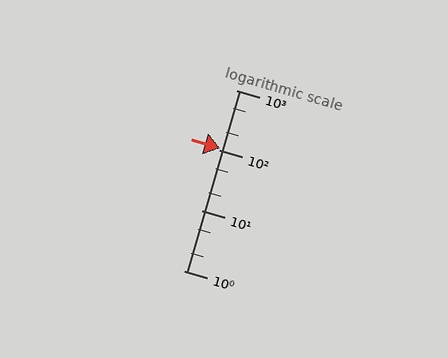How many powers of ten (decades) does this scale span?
The scale spans 3 decades, from 1 to 1000.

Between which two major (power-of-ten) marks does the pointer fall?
The pointer is between 100 and 1000.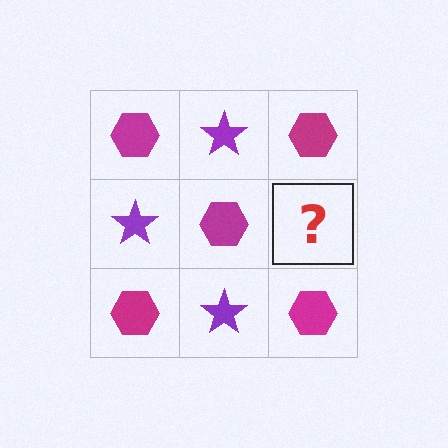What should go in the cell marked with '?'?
The missing cell should contain a purple star.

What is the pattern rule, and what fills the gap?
The rule is that it alternates magenta hexagon and purple star in a checkerboard pattern. The gap should be filled with a purple star.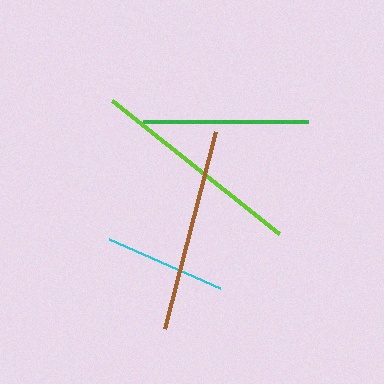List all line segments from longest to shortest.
From longest to shortest: lime, brown, green, cyan.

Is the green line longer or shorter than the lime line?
The lime line is longer than the green line.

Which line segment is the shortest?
The cyan line is the shortest at approximately 121 pixels.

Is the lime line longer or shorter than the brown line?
The lime line is longer than the brown line.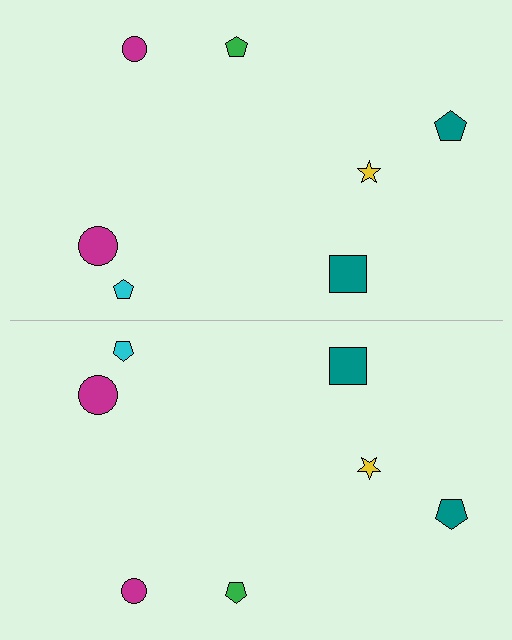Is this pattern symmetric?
Yes, this pattern has bilateral (reflection) symmetry.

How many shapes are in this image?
There are 14 shapes in this image.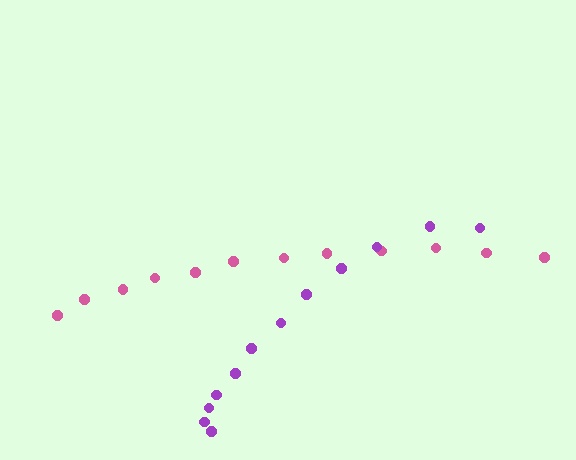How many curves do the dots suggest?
There are 2 distinct paths.